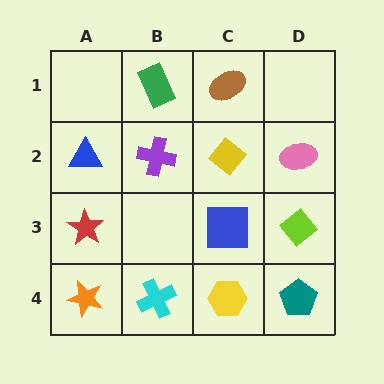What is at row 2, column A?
A blue triangle.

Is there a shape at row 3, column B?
No, that cell is empty.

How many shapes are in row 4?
4 shapes.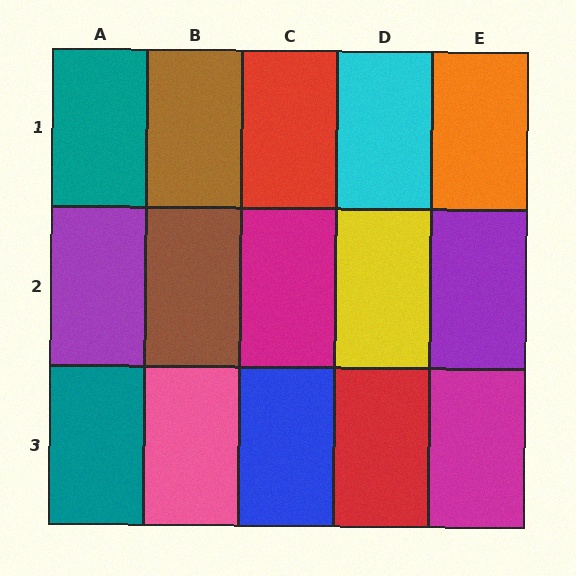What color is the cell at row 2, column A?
Purple.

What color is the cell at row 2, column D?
Yellow.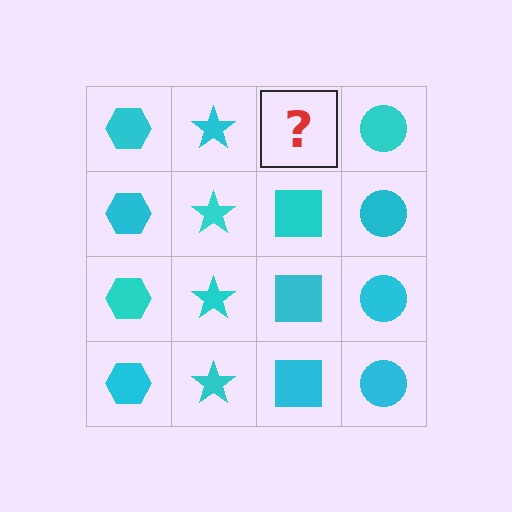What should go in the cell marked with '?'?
The missing cell should contain a cyan square.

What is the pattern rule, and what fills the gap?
The rule is that each column has a consistent shape. The gap should be filled with a cyan square.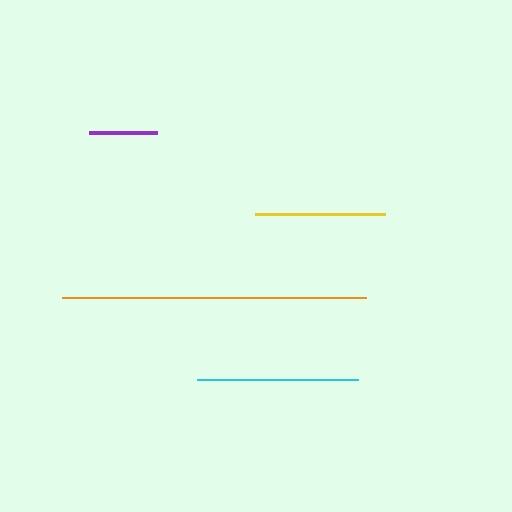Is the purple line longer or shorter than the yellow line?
The yellow line is longer than the purple line.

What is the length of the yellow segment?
The yellow segment is approximately 130 pixels long.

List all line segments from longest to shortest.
From longest to shortest: orange, cyan, yellow, purple.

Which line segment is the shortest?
The purple line is the shortest at approximately 67 pixels.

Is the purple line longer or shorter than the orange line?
The orange line is longer than the purple line.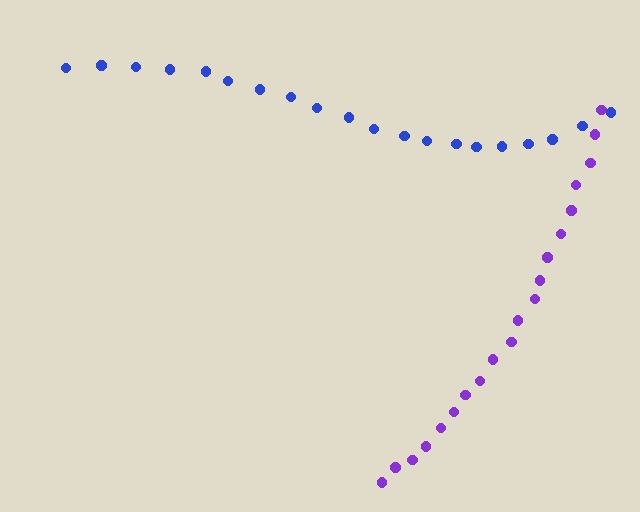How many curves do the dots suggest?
There are 2 distinct paths.